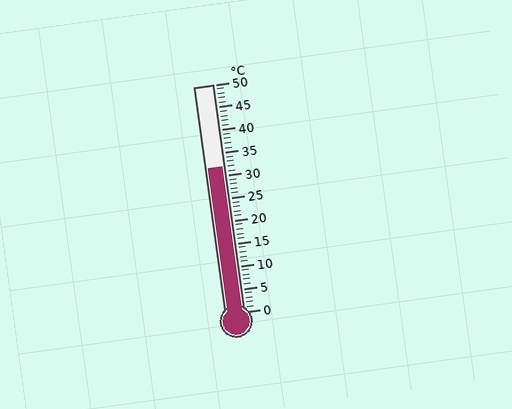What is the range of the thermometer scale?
The thermometer scale ranges from 0°C to 50°C.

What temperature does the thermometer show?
The thermometer shows approximately 32°C.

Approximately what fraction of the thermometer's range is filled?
The thermometer is filled to approximately 65% of its range.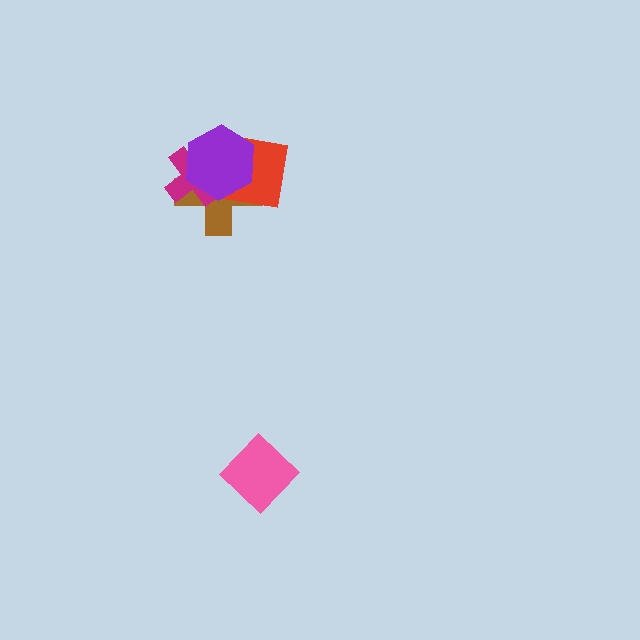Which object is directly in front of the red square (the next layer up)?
The magenta cross is directly in front of the red square.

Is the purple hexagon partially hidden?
No, no other shape covers it.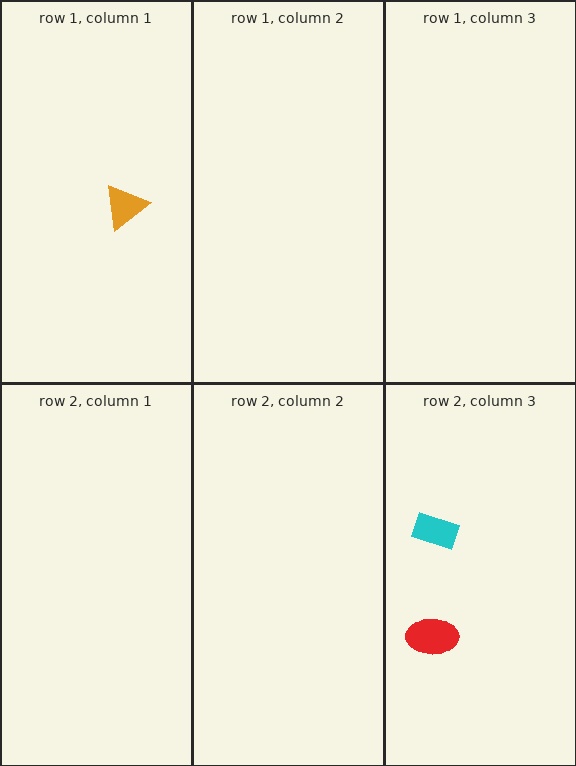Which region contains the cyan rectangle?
The row 2, column 3 region.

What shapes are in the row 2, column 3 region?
The cyan rectangle, the red ellipse.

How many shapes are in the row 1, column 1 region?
1.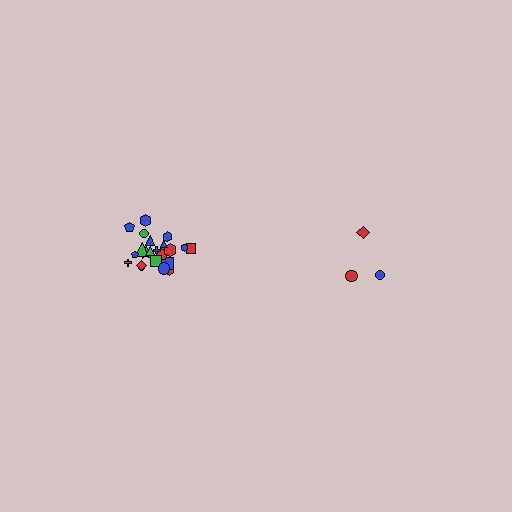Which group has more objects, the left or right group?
The left group.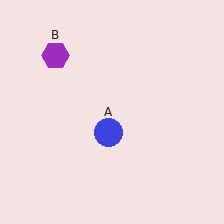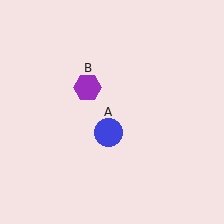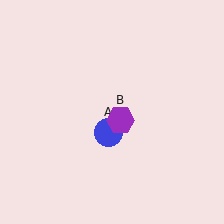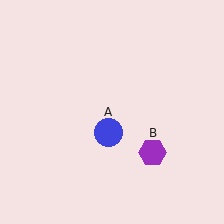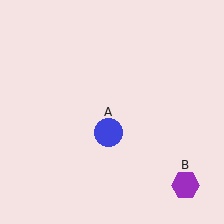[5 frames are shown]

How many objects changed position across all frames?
1 object changed position: purple hexagon (object B).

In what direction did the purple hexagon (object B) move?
The purple hexagon (object B) moved down and to the right.